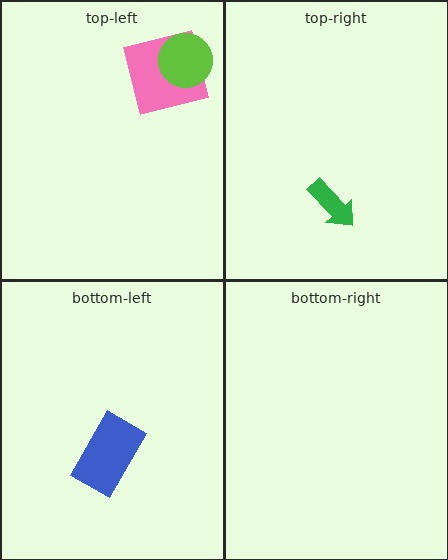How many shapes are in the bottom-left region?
1.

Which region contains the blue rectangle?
The bottom-left region.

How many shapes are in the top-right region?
1.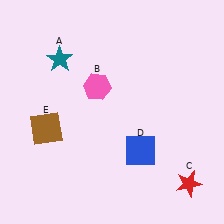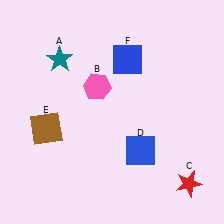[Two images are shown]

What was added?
A blue square (F) was added in Image 2.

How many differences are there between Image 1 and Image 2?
There is 1 difference between the two images.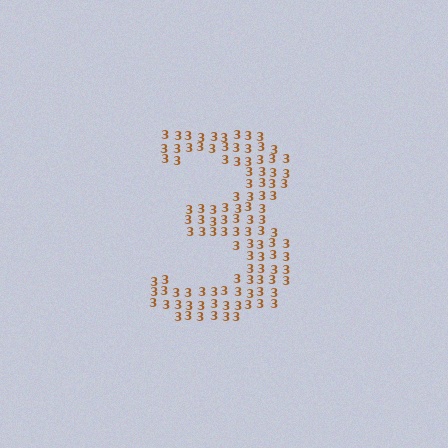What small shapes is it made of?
It is made of small digit 3's.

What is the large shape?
The large shape is the digit 3.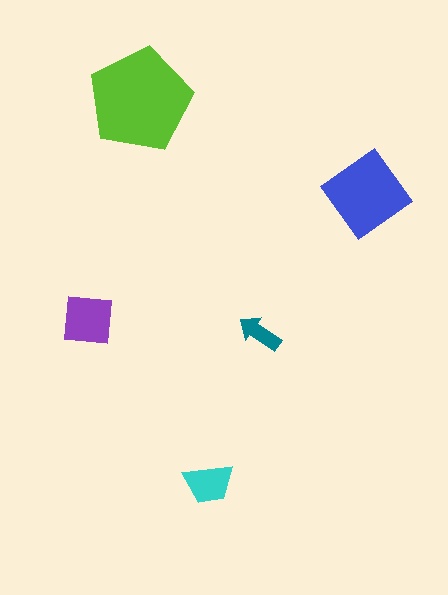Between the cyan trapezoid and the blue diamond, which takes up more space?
The blue diamond.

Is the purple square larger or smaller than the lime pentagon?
Smaller.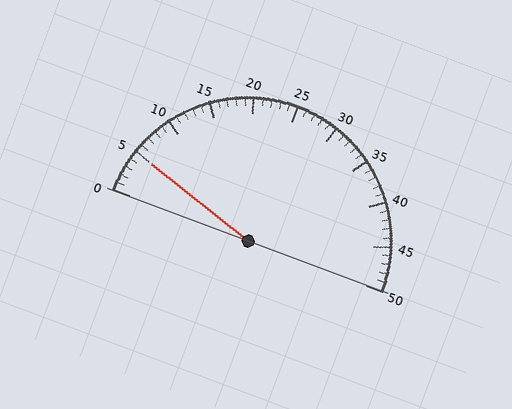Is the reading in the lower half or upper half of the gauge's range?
The reading is in the lower half of the range (0 to 50).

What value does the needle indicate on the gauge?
The needle indicates approximately 5.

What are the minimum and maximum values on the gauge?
The gauge ranges from 0 to 50.